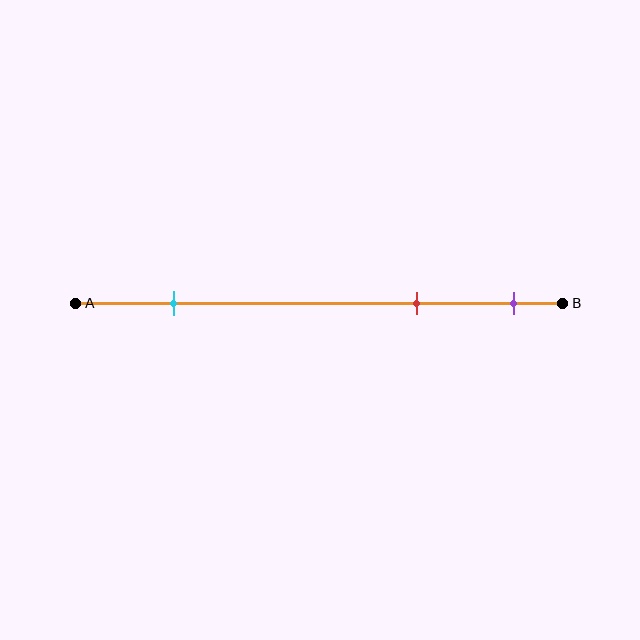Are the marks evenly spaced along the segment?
No, the marks are not evenly spaced.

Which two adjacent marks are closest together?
The red and purple marks are the closest adjacent pair.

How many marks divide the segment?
There are 3 marks dividing the segment.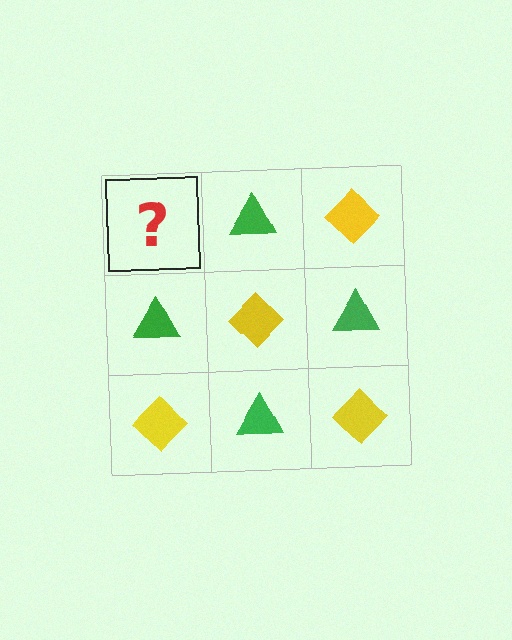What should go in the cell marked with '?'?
The missing cell should contain a yellow diamond.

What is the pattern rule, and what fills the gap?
The rule is that it alternates yellow diamond and green triangle in a checkerboard pattern. The gap should be filled with a yellow diamond.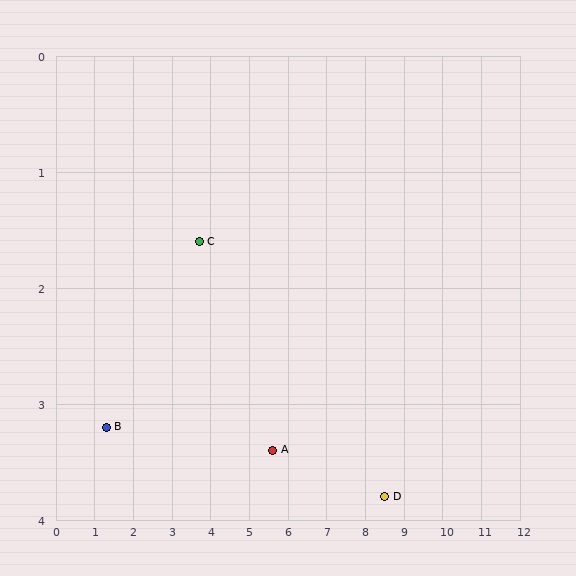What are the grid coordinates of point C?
Point C is at approximately (3.7, 1.6).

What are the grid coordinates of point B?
Point B is at approximately (1.3, 3.2).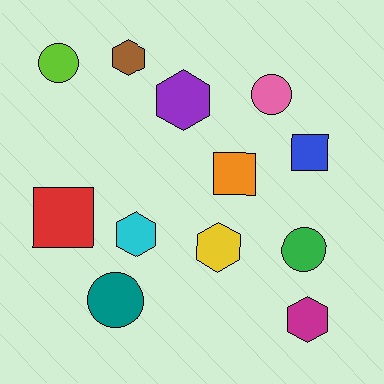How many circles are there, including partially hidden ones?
There are 4 circles.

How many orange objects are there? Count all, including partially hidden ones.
There is 1 orange object.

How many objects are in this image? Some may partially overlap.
There are 12 objects.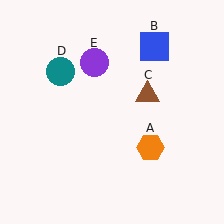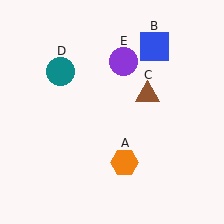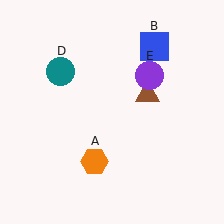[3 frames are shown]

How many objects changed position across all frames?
2 objects changed position: orange hexagon (object A), purple circle (object E).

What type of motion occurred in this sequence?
The orange hexagon (object A), purple circle (object E) rotated clockwise around the center of the scene.